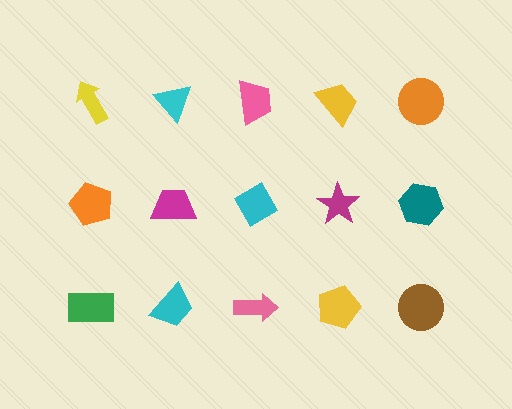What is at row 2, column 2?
A magenta trapezoid.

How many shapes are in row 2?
5 shapes.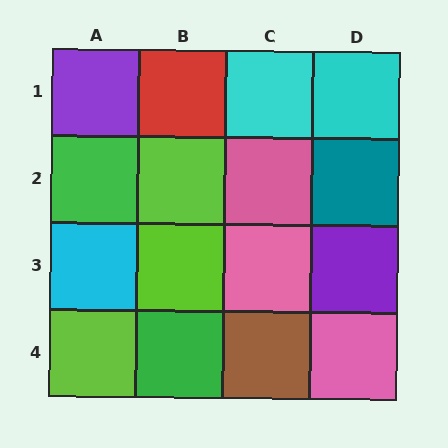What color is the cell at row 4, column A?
Lime.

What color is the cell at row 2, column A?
Green.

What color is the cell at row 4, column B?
Green.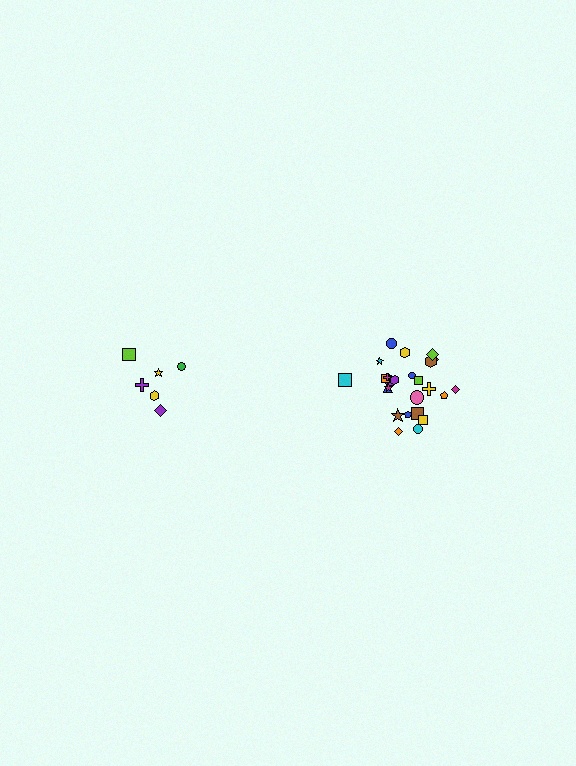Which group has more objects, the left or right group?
The right group.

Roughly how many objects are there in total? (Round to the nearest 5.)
Roughly 30 objects in total.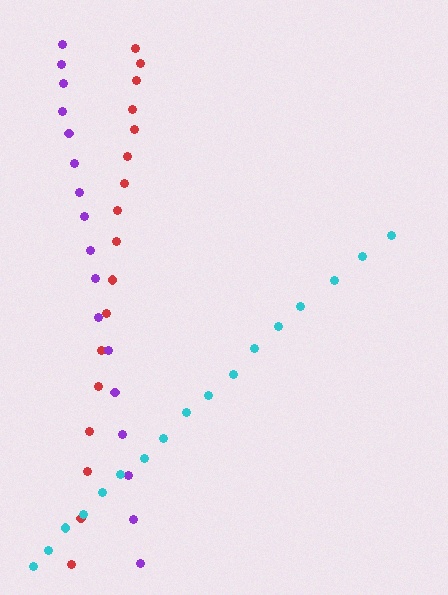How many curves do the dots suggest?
There are 3 distinct paths.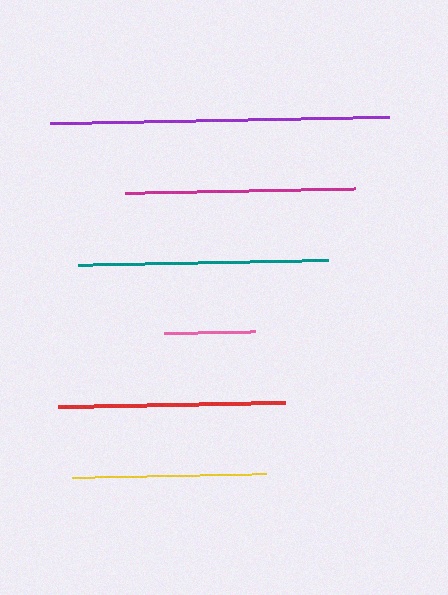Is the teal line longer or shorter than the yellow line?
The teal line is longer than the yellow line.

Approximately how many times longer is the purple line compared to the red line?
The purple line is approximately 1.5 times the length of the red line.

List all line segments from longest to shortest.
From longest to shortest: purple, teal, magenta, red, yellow, pink.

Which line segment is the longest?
The purple line is the longest at approximately 339 pixels.